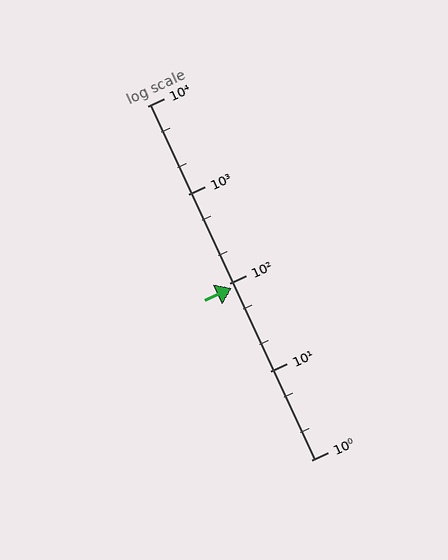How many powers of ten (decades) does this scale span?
The scale spans 4 decades, from 1 to 10000.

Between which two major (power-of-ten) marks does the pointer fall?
The pointer is between 10 and 100.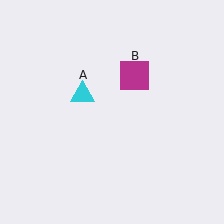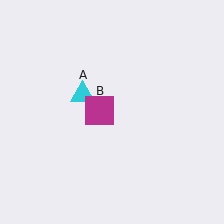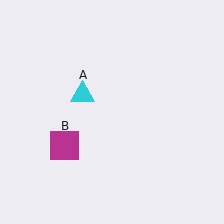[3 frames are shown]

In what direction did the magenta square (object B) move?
The magenta square (object B) moved down and to the left.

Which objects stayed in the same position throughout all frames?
Cyan triangle (object A) remained stationary.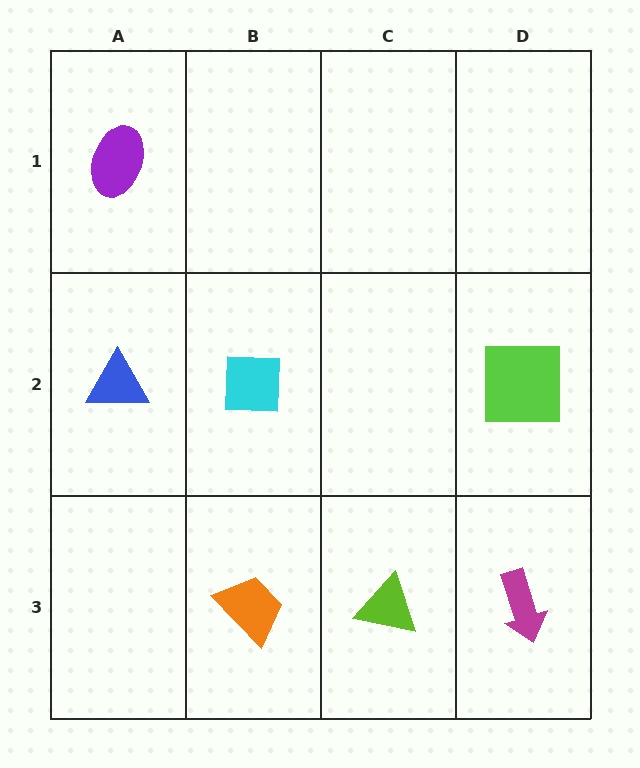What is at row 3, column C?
A lime triangle.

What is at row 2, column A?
A blue triangle.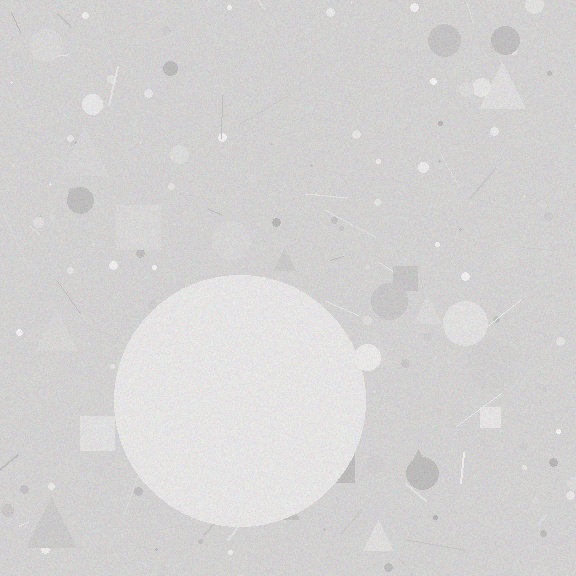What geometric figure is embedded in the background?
A circle is embedded in the background.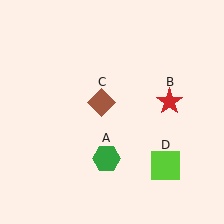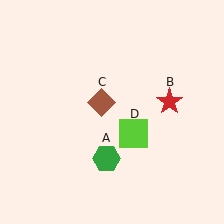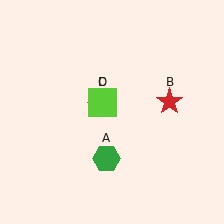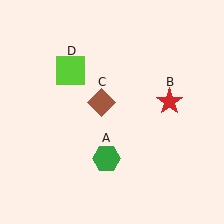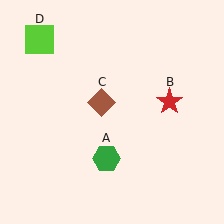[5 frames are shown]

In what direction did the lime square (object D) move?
The lime square (object D) moved up and to the left.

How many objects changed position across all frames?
1 object changed position: lime square (object D).